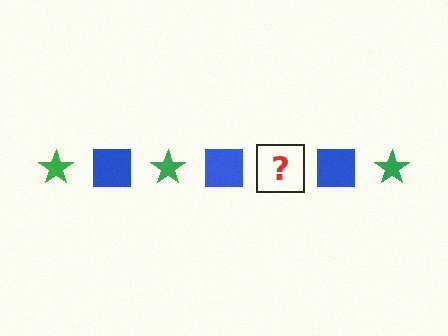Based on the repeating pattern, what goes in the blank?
The blank should be a green star.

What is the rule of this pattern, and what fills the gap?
The rule is that the pattern alternates between green star and blue square. The gap should be filled with a green star.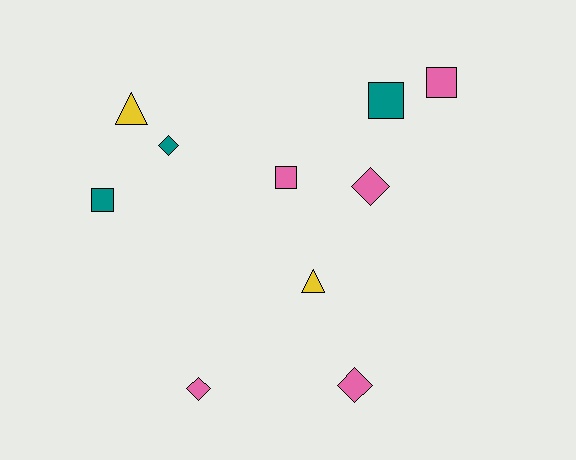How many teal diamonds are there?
There is 1 teal diamond.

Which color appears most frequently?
Pink, with 5 objects.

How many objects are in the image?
There are 10 objects.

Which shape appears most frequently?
Diamond, with 4 objects.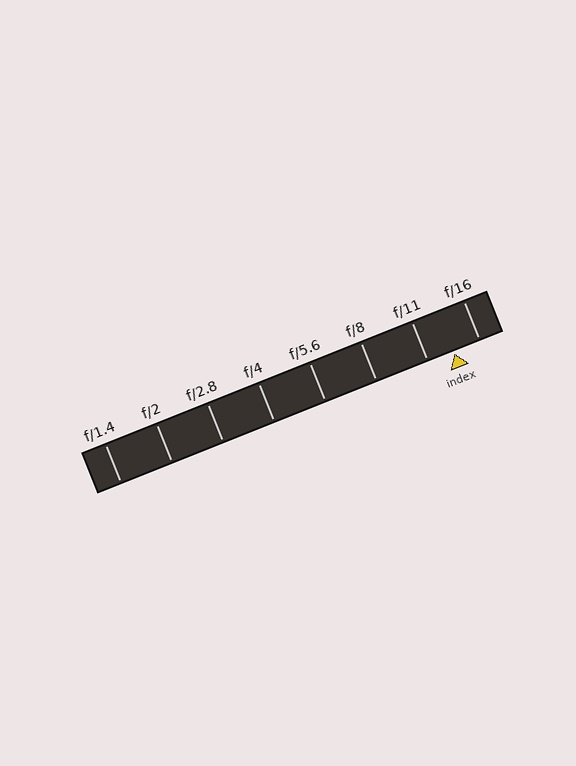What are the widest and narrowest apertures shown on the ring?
The widest aperture shown is f/1.4 and the narrowest is f/16.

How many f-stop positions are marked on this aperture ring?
There are 8 f-stop positions marked.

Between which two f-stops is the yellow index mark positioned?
The index mark is between f/11 and f/16.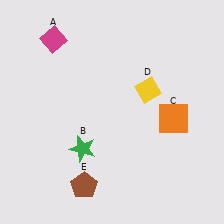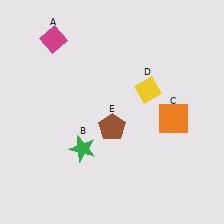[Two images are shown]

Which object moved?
The brown pentagon (E) moved up.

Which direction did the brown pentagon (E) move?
The brown pentagon (E) moved up.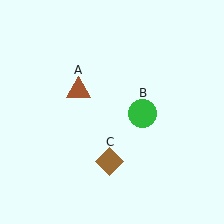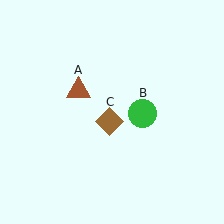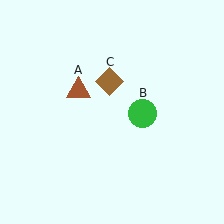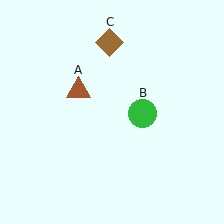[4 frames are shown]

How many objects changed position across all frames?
1 object changed position: brown diamond (object C).